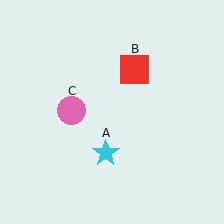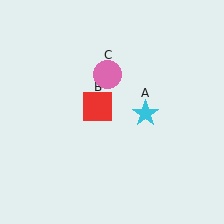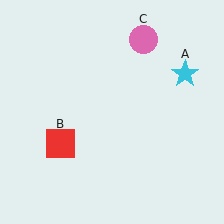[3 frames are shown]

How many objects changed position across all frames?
3 objects changed position: cyan star (object A), red square (object B), pink circle (object C).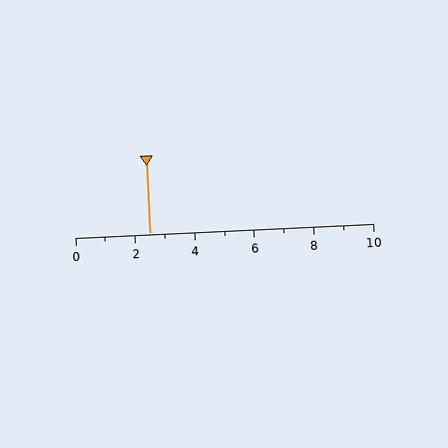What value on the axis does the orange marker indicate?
The marker indicates approximately 2.5.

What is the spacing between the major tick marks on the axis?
The major ticks are spaced 2 apart.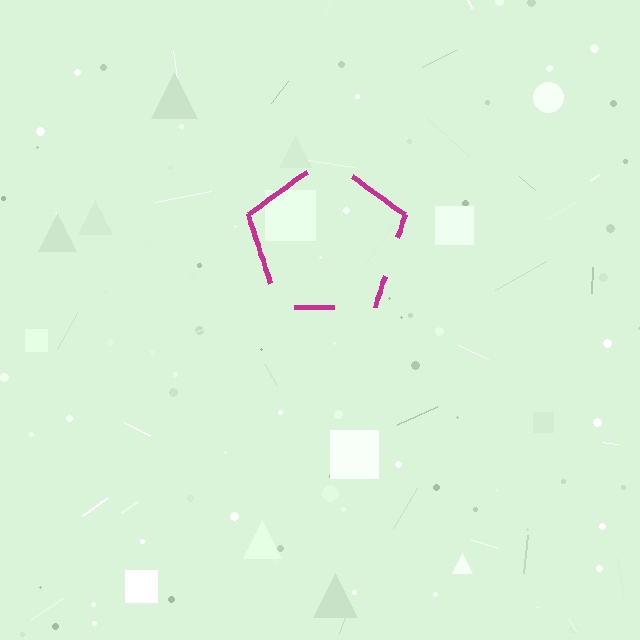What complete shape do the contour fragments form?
The contour fragments form a pentagon.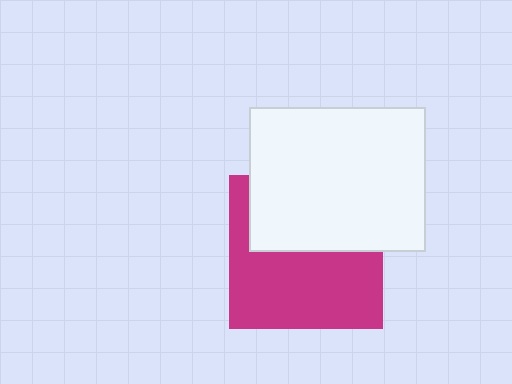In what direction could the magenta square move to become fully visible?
The magenta square could move down. That would shift it out from behind the white rectangle entirely.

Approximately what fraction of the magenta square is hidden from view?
Roughly 43% of the magenta square is hidden behind the white rectangle.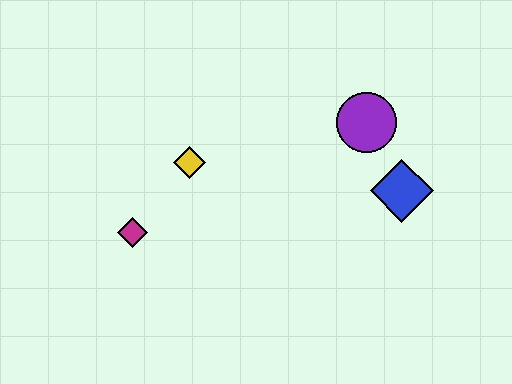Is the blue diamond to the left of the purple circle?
No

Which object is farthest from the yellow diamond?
The blue diamond is farthest from the yellow diamond.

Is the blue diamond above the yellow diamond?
No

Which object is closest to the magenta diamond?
The yellow diamond is closest to the magenta diamond.